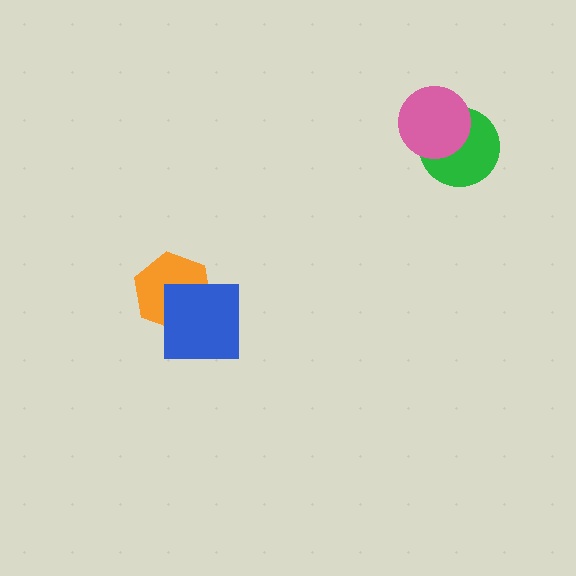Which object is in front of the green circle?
The pink circle is in front of the green circle.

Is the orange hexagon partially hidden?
Yes, it is partially covered by another shape.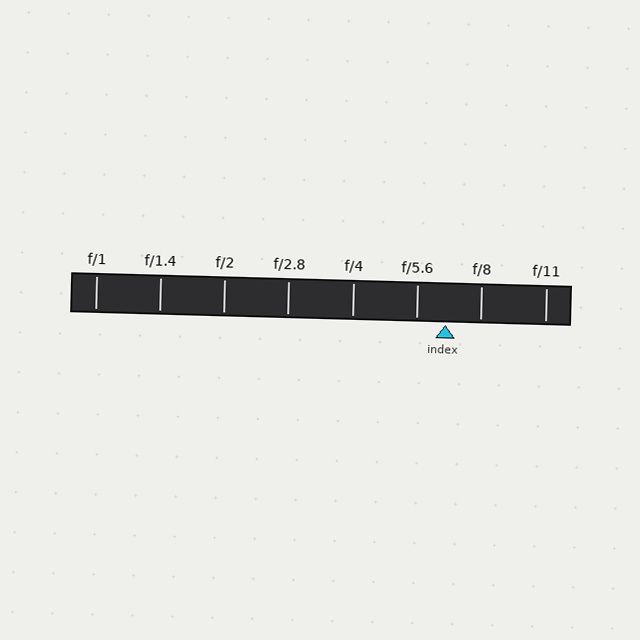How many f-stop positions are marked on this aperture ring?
There are 8 f-stop positions marked.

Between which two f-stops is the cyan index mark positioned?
The index mark is between f/5.6 and f/8.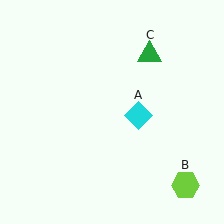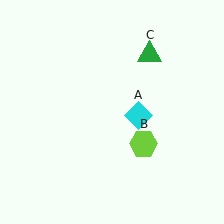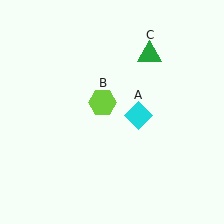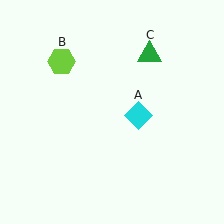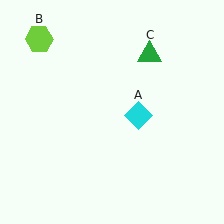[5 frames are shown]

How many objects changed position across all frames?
1 object changed position: lime hexagon (object B).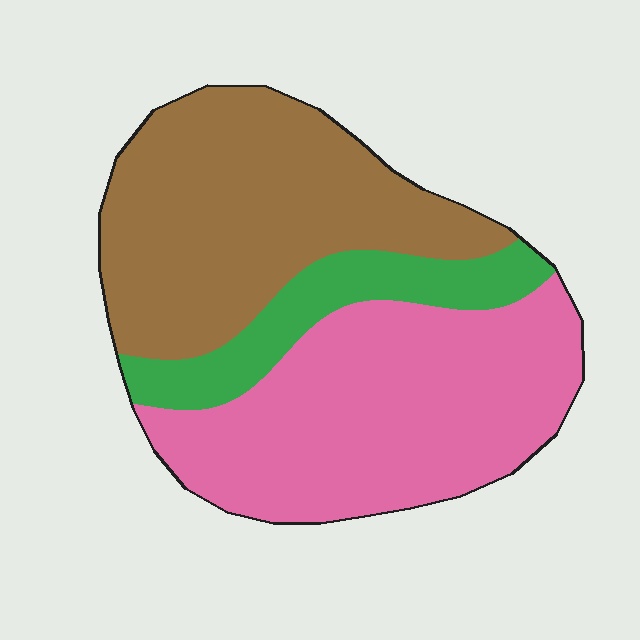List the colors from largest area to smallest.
From largest to smallest: pink, brown, green.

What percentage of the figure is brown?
Brown covers roughly 40% of the figure.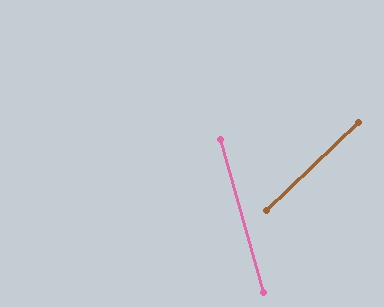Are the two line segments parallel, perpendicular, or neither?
Neither parallel nor perpendicular — they differ by about 62°.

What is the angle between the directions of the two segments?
Approximately 62 degrees.